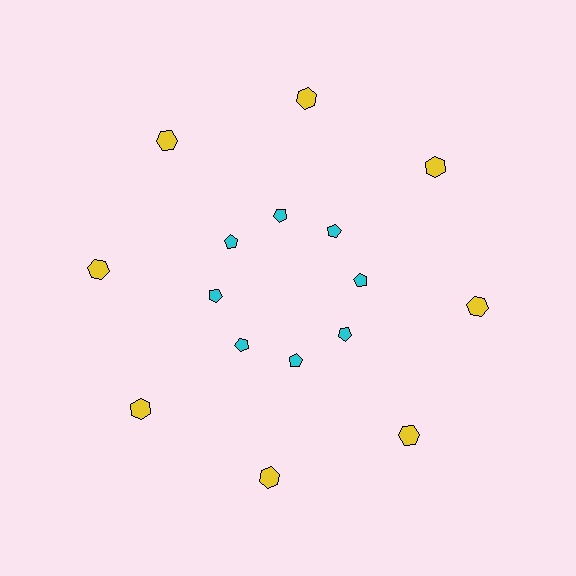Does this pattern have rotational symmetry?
Yes, this pattern has 8-fold rotational symmetry. It looks the same after rotating 45 degrees around the center.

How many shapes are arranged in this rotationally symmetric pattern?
There are 16 shapes, arranged in 8 groups of 2.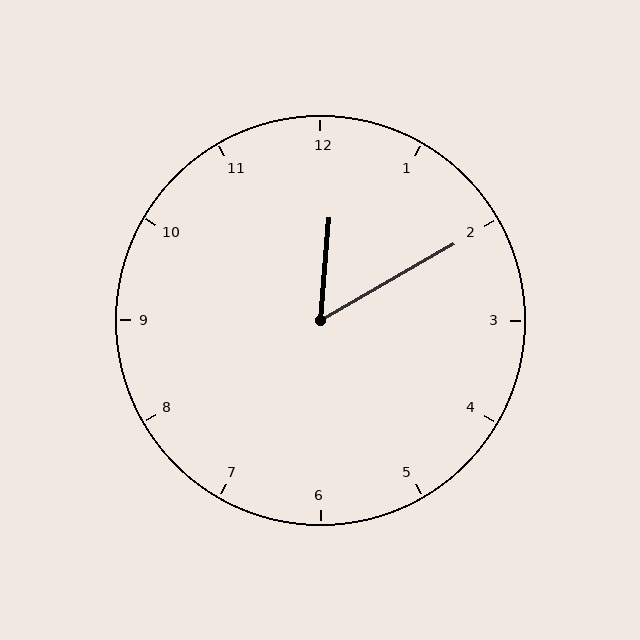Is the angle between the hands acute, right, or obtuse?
It is acute.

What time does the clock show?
12:10.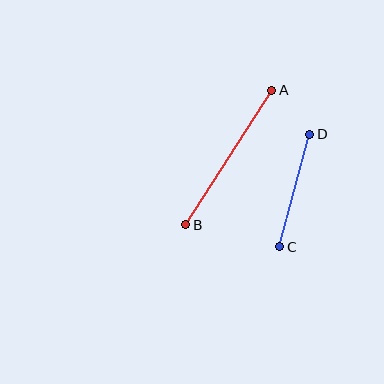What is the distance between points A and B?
The distance is approximately 159 pixels.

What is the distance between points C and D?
The distance is approximately 116 pixels.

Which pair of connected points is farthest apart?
Points A and B are farthest apart.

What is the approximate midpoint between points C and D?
The midpoint is at approximately (295, 190) pixels.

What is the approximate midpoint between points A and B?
The midpoint is at approximately (229, 157) pixels.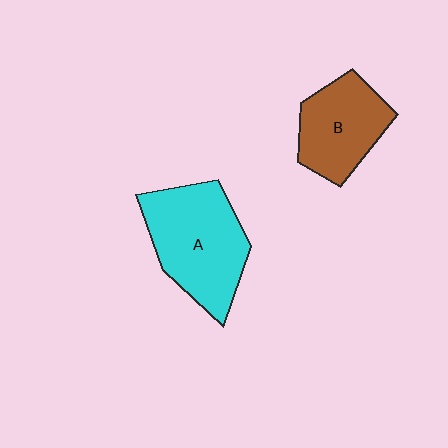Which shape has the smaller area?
Shape B (brown).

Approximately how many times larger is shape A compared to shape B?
Approximately 1.4 times.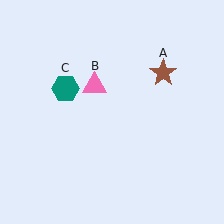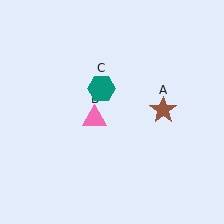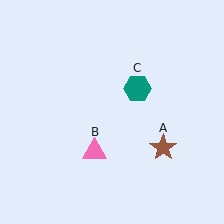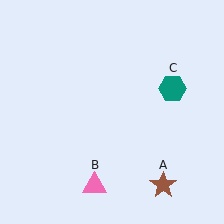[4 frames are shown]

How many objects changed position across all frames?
3 objects changed position: brown star (object A), pink triangle (object B), teal hexagon (object C).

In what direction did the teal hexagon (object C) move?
The teal hexagon (object C) moved right.